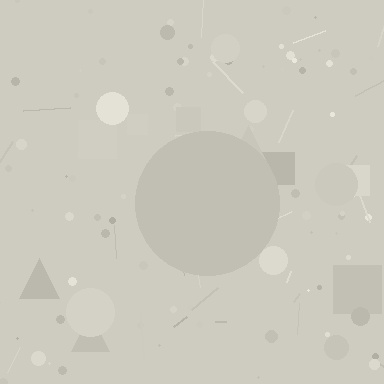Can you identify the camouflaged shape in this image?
The camouflaged shape is a circle.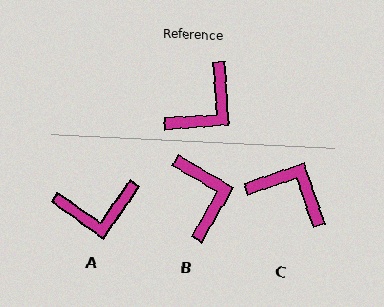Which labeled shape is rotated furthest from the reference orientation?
C, about 105 degrees away.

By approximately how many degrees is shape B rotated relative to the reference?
Approximately 56 degrees counter-clockwise.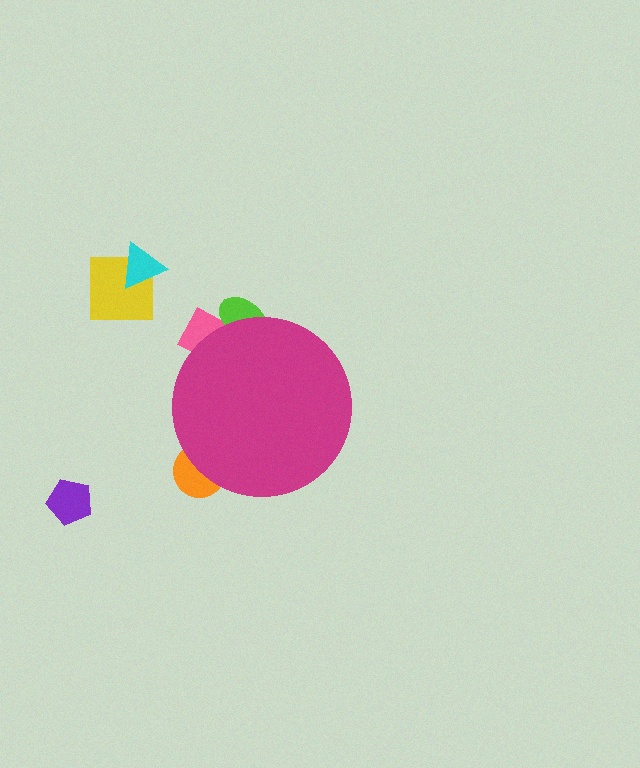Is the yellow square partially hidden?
No, the yellow square is fully visible.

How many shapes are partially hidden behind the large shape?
3 shapes are partially hidden.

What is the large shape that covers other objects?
A magenta circle.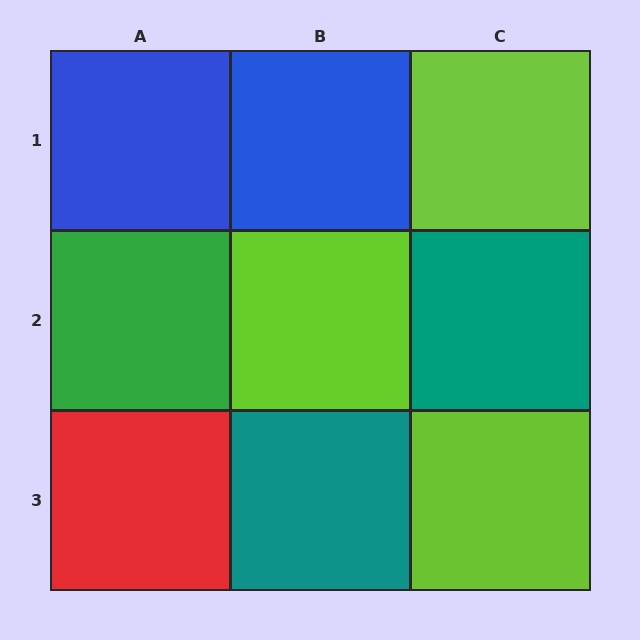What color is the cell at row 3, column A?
Red.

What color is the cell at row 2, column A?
Green.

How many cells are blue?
2 cells are blue.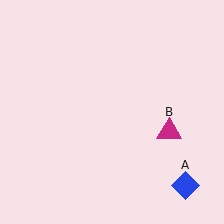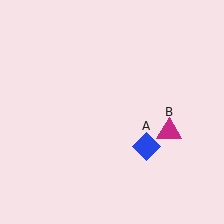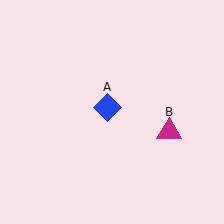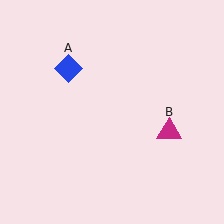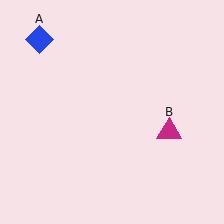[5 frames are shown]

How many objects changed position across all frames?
1 object changed position: blue diamond (object A).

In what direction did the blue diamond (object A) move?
The blue diamond (object A) moved up and to the left.